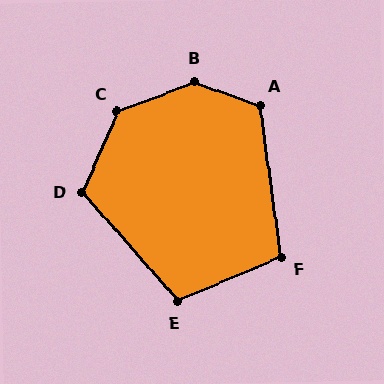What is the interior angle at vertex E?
Approximately 108 degrees (obtuse).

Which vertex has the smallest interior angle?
F, at approximately 105 degrees.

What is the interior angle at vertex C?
Approximately 134 degrees (obtuse).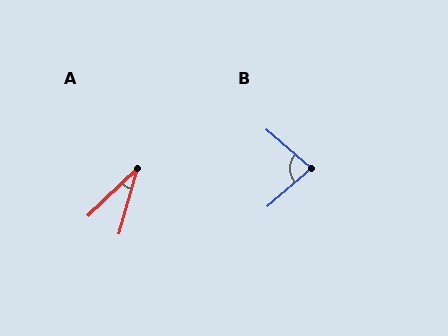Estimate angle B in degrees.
Approximately 81 degrees.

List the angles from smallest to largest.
A (31°), B (81°).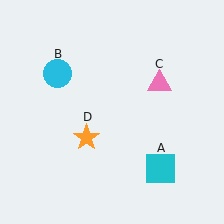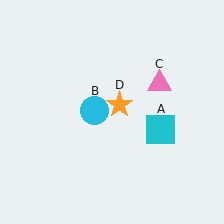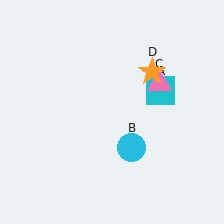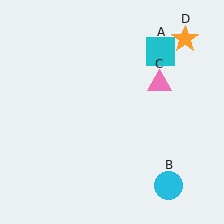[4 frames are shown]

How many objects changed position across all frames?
3 objects changed position: cyan square (object A), cyan circle (object B), orange star (object D).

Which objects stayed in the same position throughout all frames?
Pink triangle (object C) remained stationary.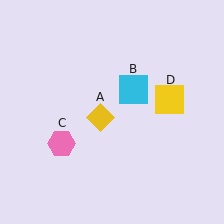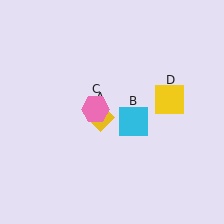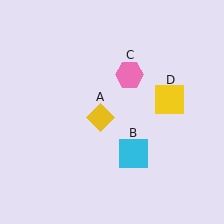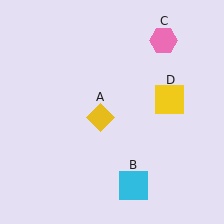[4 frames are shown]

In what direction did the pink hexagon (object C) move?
The pink hexagon (object C) moved up and to the right.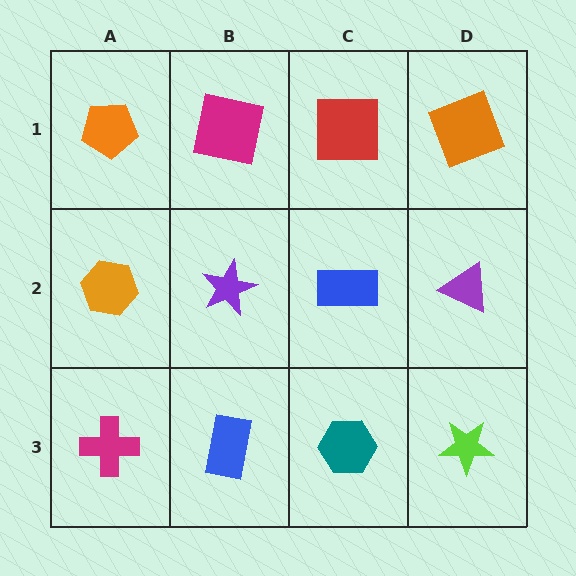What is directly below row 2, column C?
A teal hexagon.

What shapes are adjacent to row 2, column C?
A red square (row 1, column C), a teal hexagon (row 3, column C), a purple star (row 2, column B), a purple triangle (row 2, column D).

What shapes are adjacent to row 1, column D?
A purple triangle (row 2, column D), a red square (row 1, column C).